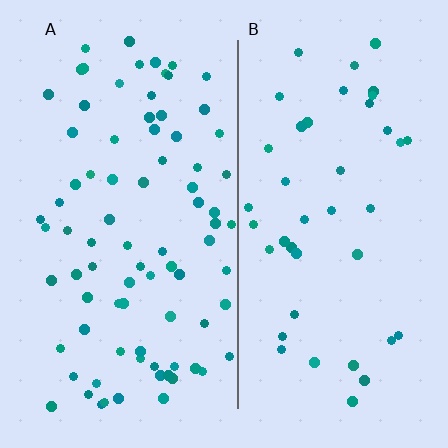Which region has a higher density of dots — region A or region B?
A (the left).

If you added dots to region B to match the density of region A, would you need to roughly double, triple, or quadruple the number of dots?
Approximately double.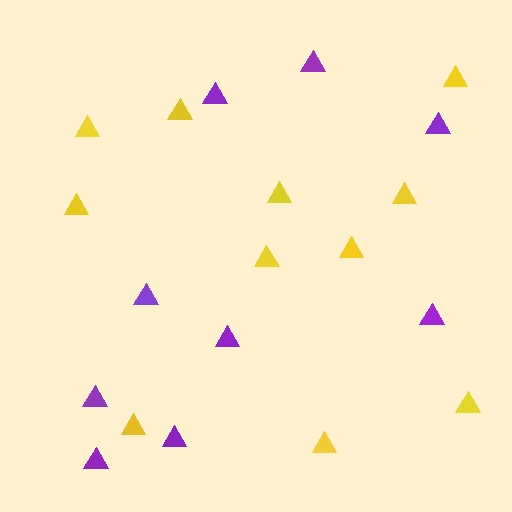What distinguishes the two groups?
There are 2 groups: one group of yellow triangles (11) and one group of purple triangles (9).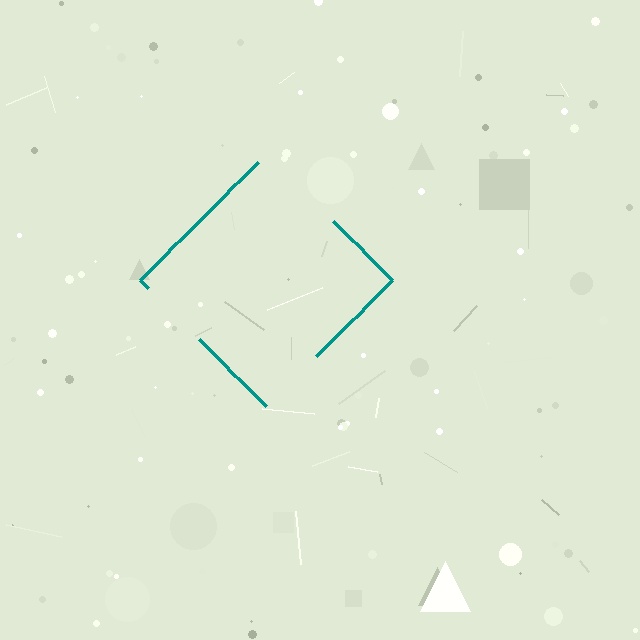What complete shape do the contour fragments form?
The contour fragments form a diamond.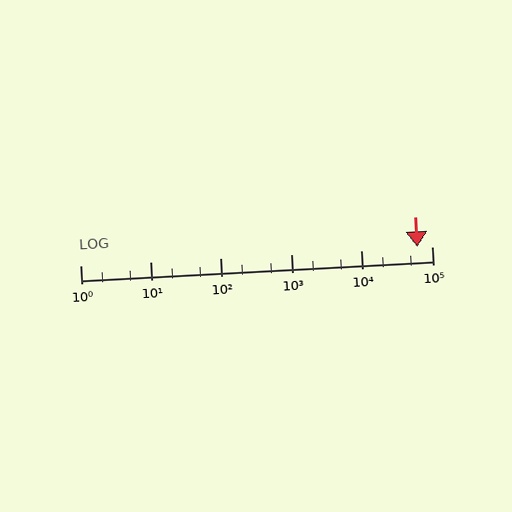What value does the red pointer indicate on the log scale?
The pointer indicates approximately 63000.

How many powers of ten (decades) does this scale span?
The scale spans 5 decades, from 1 to 100000.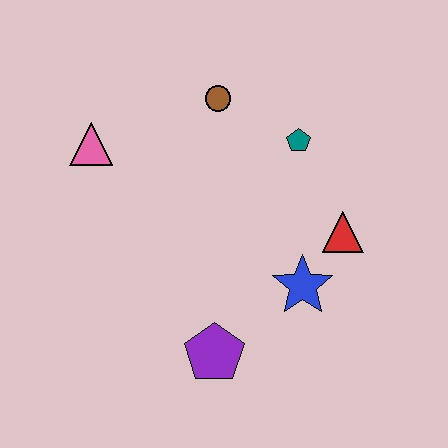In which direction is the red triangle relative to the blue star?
The red triangle is above the blue star.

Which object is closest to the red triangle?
The blue star is closest to the red triangle.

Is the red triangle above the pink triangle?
No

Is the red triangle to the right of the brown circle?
Yes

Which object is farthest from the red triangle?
The pink triangle is farthest from the red triangle.